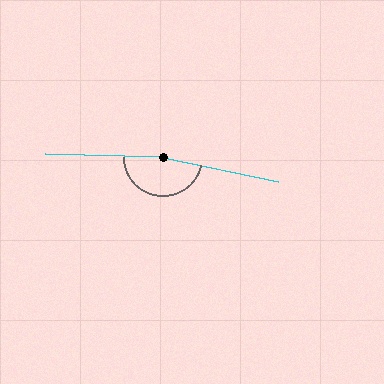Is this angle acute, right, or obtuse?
It is obtuse.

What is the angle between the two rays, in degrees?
Approximately 169 degrees.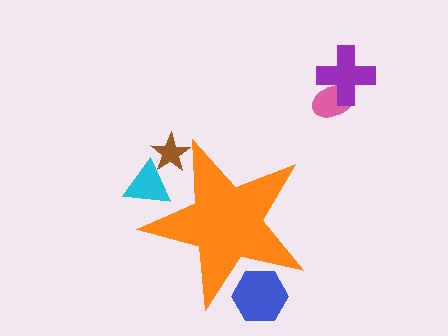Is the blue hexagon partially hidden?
Yes, the blue hexagon is partially hidden behind the orange star.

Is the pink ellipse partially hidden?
No, the pink ellipse is fully visible.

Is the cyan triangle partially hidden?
Yes, the cyan triangle is partially hidden behind the orange star.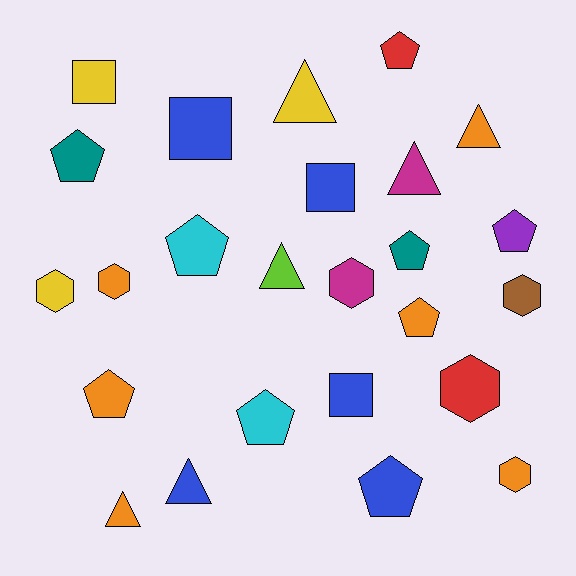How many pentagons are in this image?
There are 9 pentagons.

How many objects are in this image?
There are 25 objects.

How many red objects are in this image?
There are 2 red objects.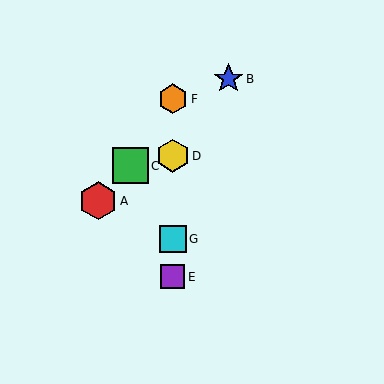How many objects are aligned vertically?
4 objects (D, E, F, G) are aligned vertically.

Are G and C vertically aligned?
No, G is at x≈173 and C is at x≈130.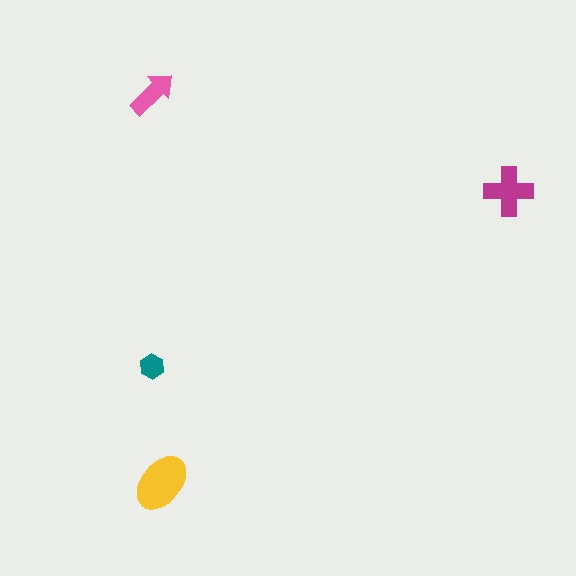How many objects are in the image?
There are 4 objects in the image.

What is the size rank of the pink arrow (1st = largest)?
3rd.